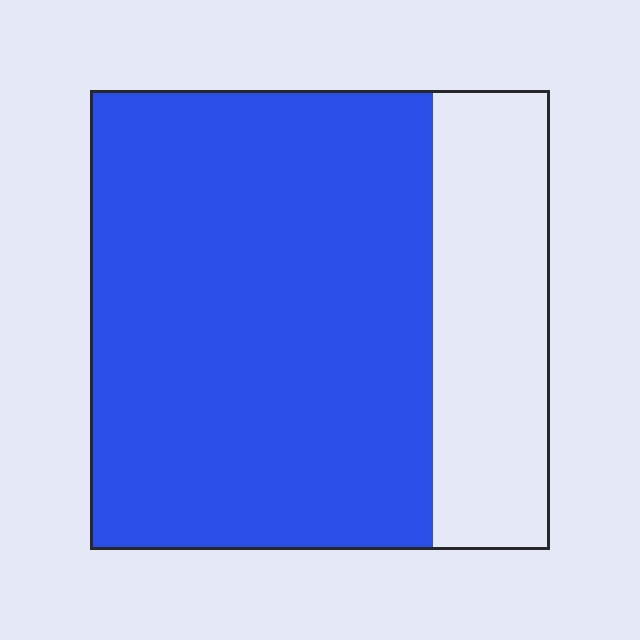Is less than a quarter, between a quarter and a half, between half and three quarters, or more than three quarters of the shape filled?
Between half and three quarters.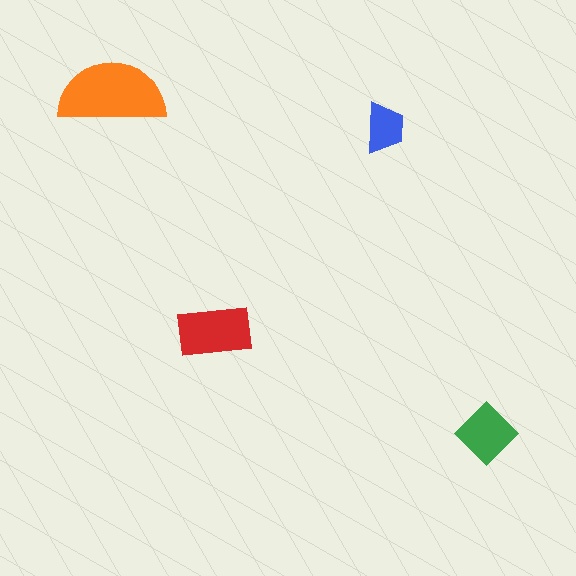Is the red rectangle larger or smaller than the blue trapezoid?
Larger.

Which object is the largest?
The orange semicircle.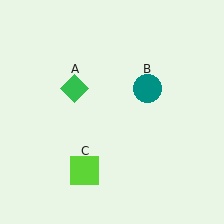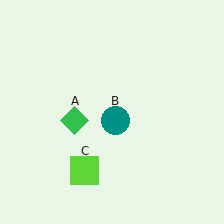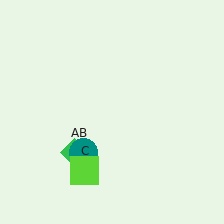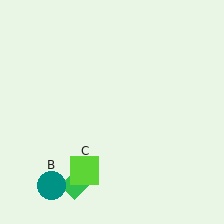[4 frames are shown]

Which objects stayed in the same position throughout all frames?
Lime square (object C) remained stationary.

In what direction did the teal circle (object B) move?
The teal circle (object B) moved down and to the left.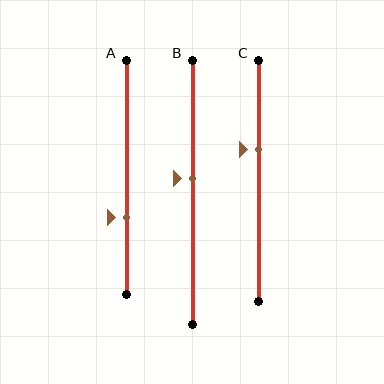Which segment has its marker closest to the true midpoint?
Segment B has its marker closest to the true midpoint.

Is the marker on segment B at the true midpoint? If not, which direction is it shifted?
No, the marker on segment B is shifted upward by about 5% of the segment length.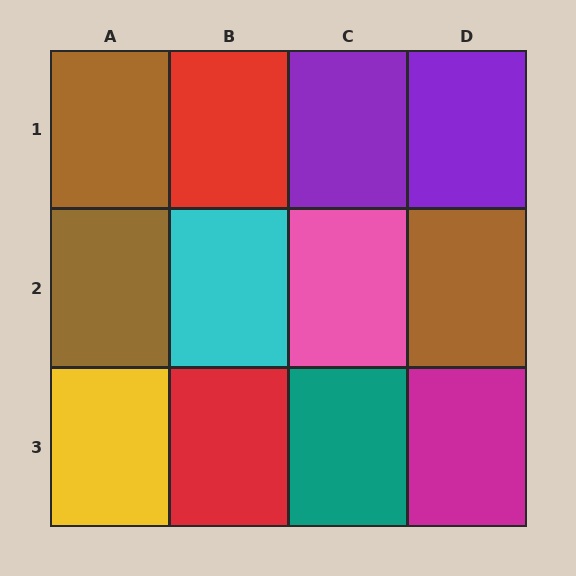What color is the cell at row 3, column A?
Yellow.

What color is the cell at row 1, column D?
Purple.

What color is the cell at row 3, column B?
Red.